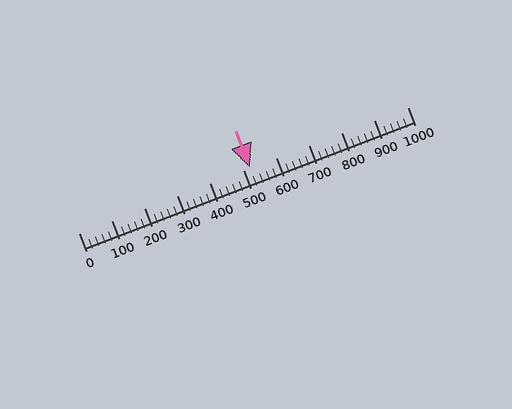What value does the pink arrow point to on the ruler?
The pink arrow points to approximately 520.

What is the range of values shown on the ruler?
The ruler shows values from 0 to 1000.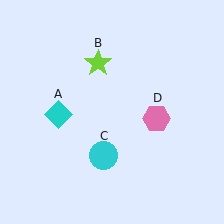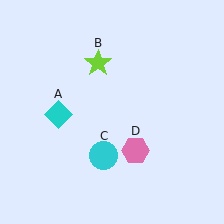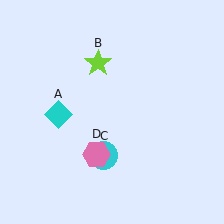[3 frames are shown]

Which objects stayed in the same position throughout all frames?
Cyan diamond (object A) and lime star (object B) and cyan circle (object C) remained stationary.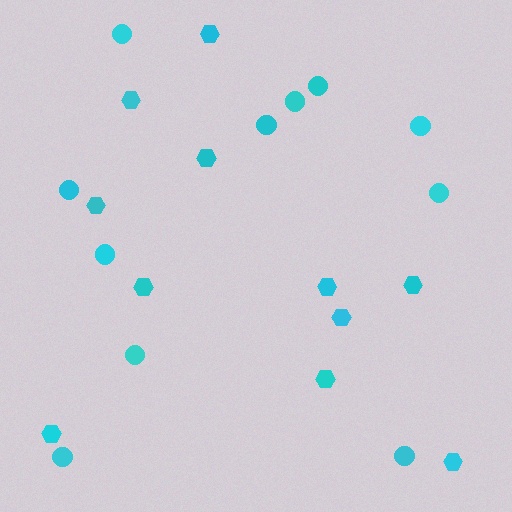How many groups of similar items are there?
There are 2 groups: one group of hexagons (11) and one group of circles (11).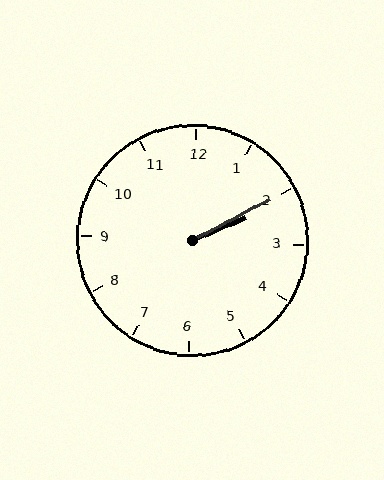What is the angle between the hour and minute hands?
Approximately 5 degrees.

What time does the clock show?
2:10.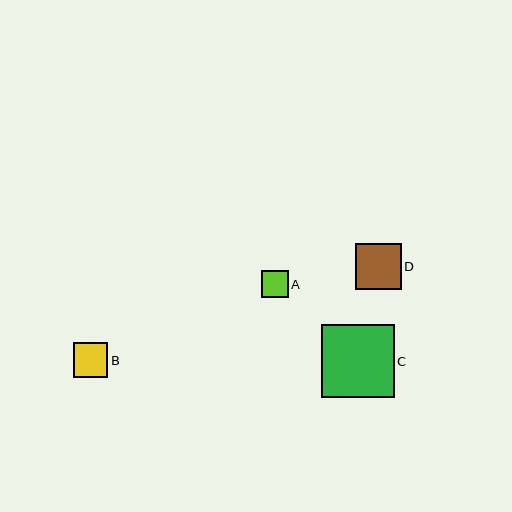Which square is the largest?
Square C is the largest with a size of approximately 73 pixels.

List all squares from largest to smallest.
From largest to smallest: C, D, B, A.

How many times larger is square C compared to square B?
Square C is approximately 2.1 times the size of square B.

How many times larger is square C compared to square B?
Square C is approximately 2.1 times the size of square B.